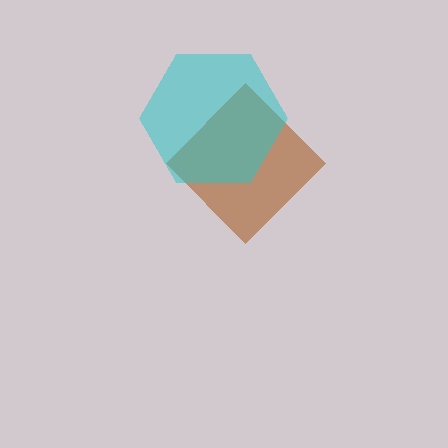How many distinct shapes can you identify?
There are 2 distinct shapes: a brown diamond, a cyan hexagon.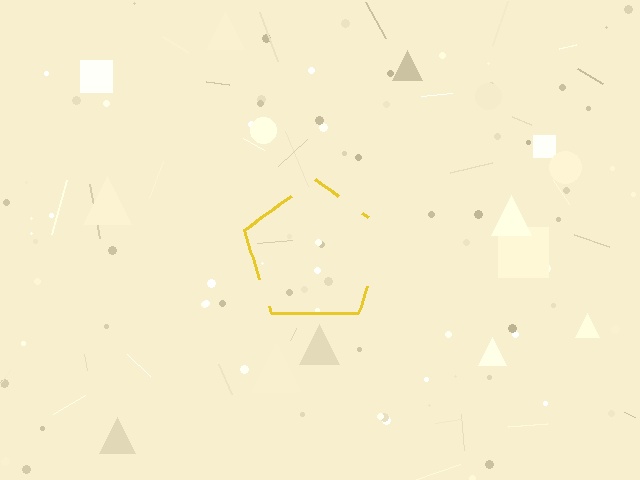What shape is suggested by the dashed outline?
The dashed outline suggests a pentagon.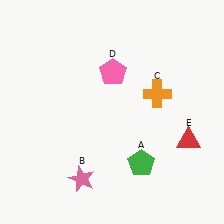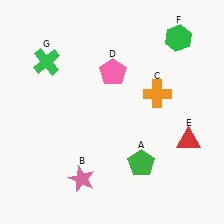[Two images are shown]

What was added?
A green hexagon (F), a green cross (G) were added in Image 2.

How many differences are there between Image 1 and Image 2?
There are 2 differences between the two images.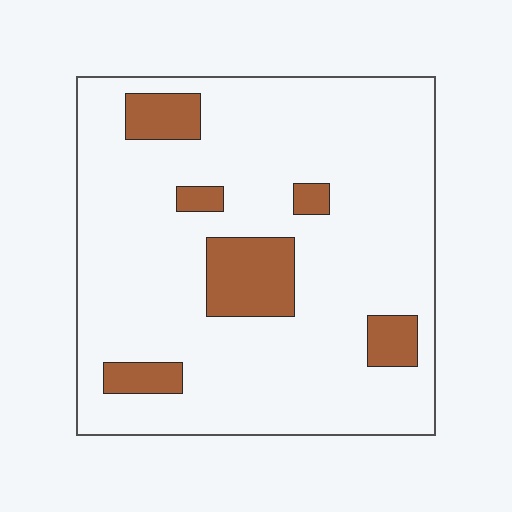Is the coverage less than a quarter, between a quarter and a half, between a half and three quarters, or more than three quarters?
Less than a quarter.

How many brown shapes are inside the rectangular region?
6.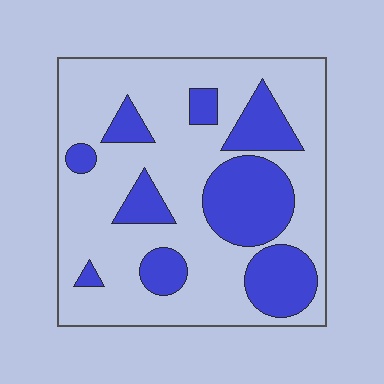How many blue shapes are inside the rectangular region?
9.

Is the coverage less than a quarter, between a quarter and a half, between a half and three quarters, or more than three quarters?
Between a quarter and a half.